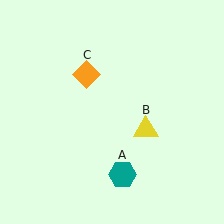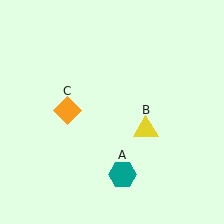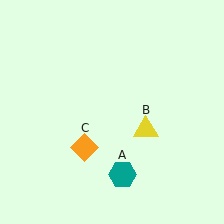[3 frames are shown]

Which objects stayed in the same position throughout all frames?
Teal hexagon (object A) and yellow triangle (object B) remained stationary.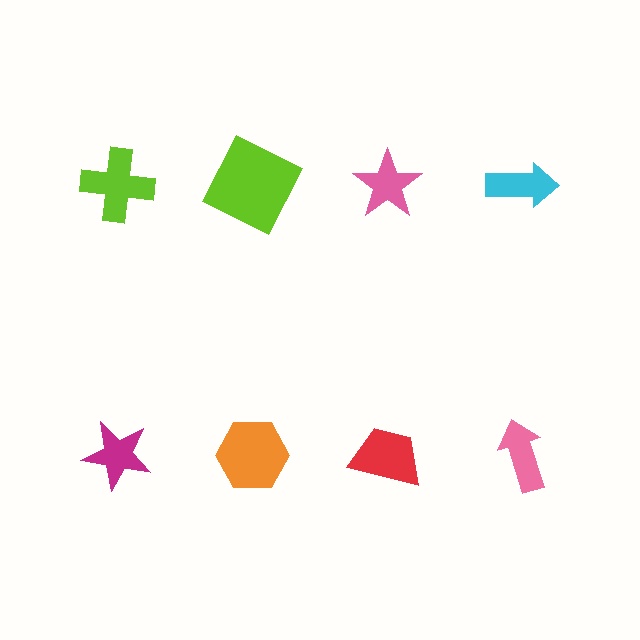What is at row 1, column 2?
A lime square.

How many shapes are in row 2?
4 shapes.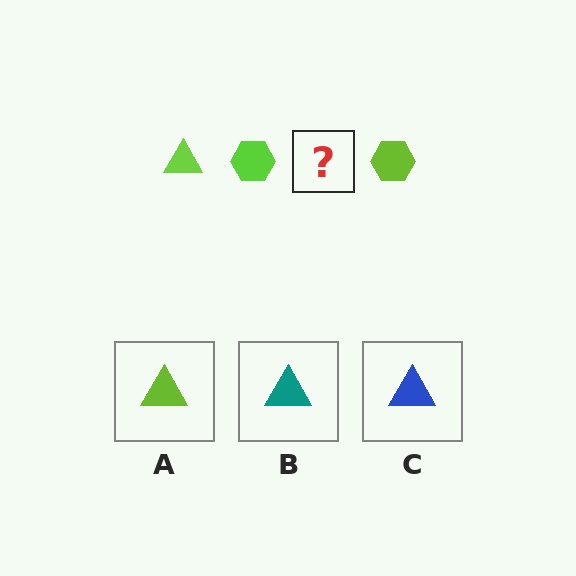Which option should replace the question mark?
Option A.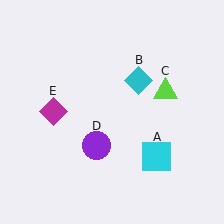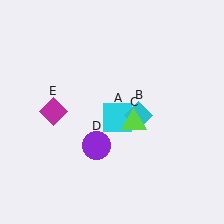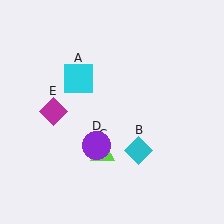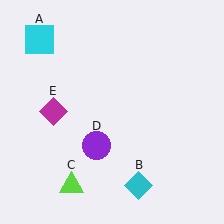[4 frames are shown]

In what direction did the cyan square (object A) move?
The cyan square (object A) moved up and to the left.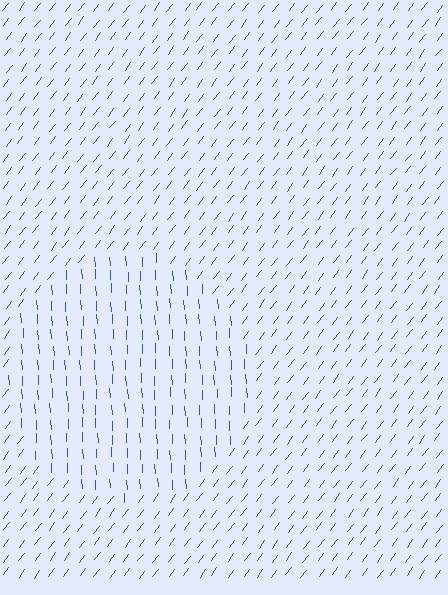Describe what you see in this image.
The image is filled with small blue line segments. A circle region in the image has lines oriented differently from the surrounding lines, creating a visible texture boundary.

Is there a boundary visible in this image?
Yes, there is a texture boundary formed by a change in line orientation.